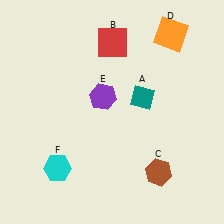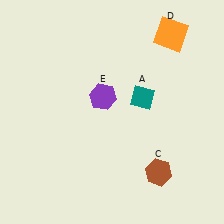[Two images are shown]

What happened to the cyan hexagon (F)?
The cyan hexagon (F) was removed in Image 2. It was in the bottom-left area of Image 1.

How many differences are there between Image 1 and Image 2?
There are 2 differences between the two images.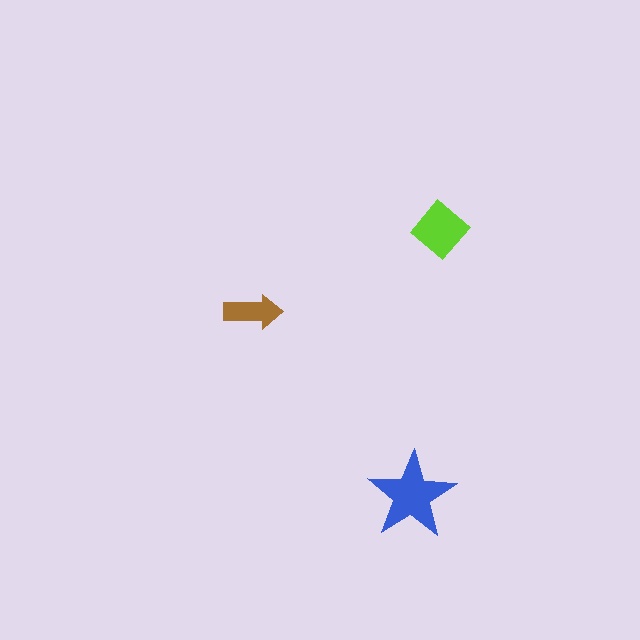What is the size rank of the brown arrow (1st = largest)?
3rd.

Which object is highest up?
The lime diamond is topmost.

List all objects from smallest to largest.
The brown arrow, the lime diamond, the blue star.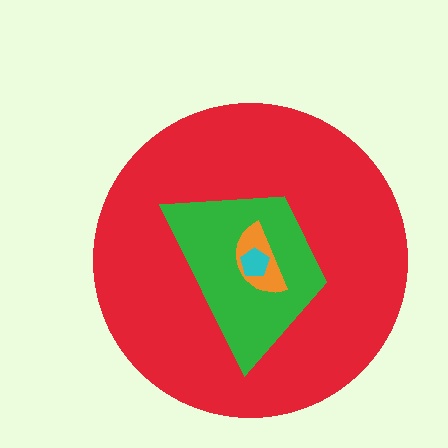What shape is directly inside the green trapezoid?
The orange semicircle.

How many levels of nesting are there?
4.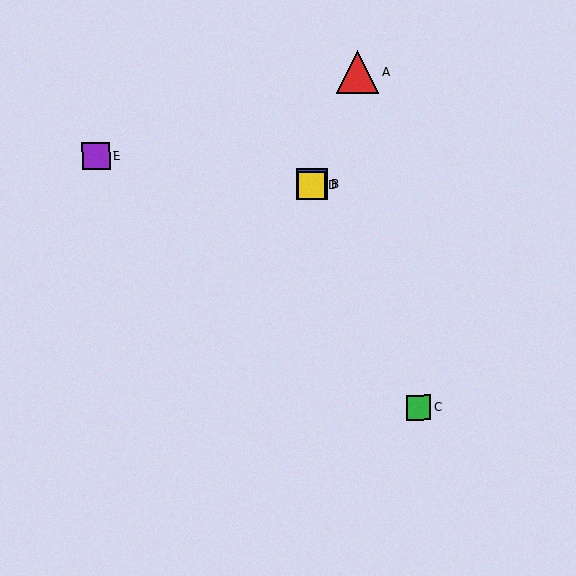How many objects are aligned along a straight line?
3 objects (A, B, D) are aligned along a straight line.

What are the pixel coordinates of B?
Object B is at (311, 184).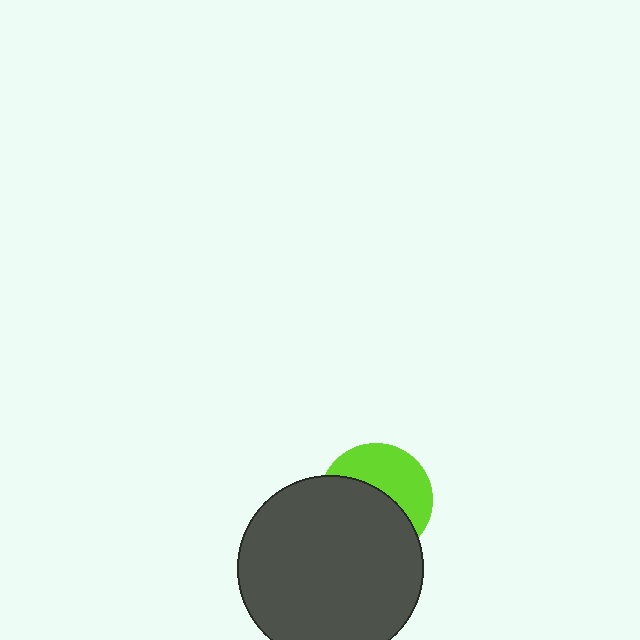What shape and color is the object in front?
The object in front is a dark gray circle.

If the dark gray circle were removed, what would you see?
You would see the complete lime circle.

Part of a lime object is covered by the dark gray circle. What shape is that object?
It is a circle.